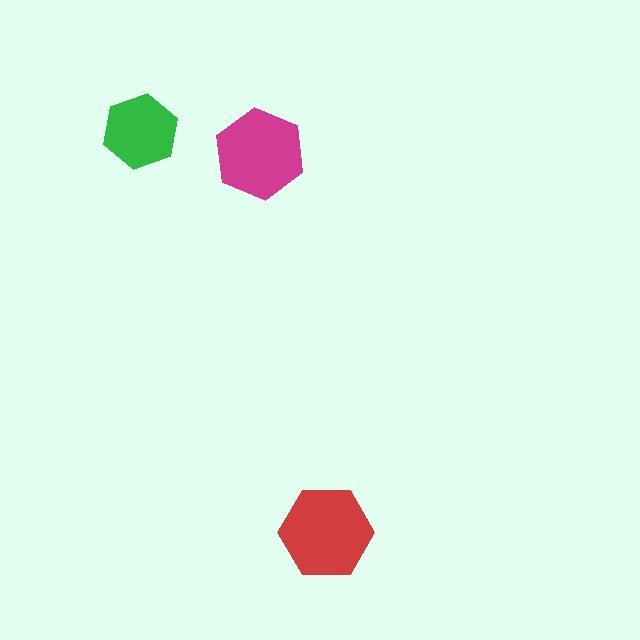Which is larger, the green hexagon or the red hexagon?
The red one.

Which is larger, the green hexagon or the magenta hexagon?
The magenta one.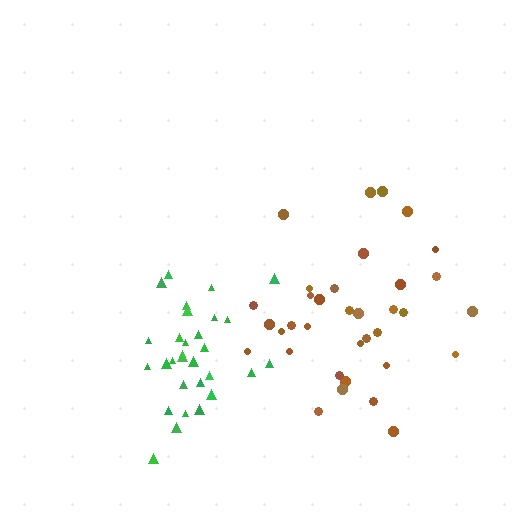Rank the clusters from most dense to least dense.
green, brown.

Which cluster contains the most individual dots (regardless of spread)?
Brown (35).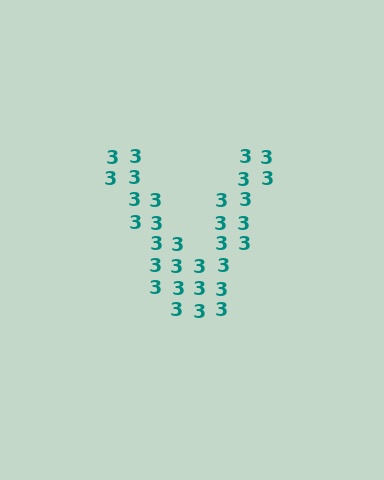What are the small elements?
The small elements are digit 3's.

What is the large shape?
The large shape is the letter V.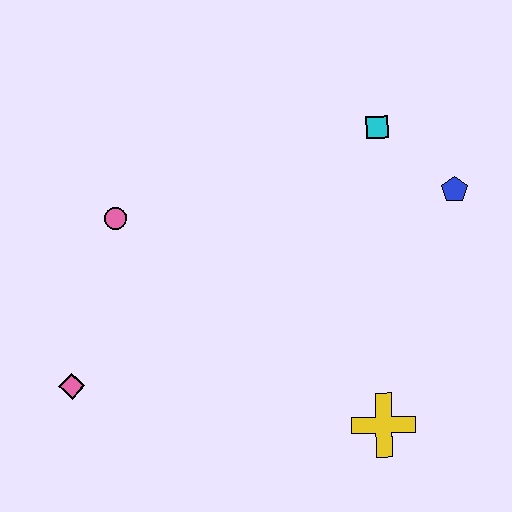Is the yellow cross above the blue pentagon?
No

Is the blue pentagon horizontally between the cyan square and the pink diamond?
No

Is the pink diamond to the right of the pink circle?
No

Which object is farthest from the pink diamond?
The blue pentagon is farthest from the pink diamond.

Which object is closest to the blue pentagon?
The cyan square is closest to the blue pentagon.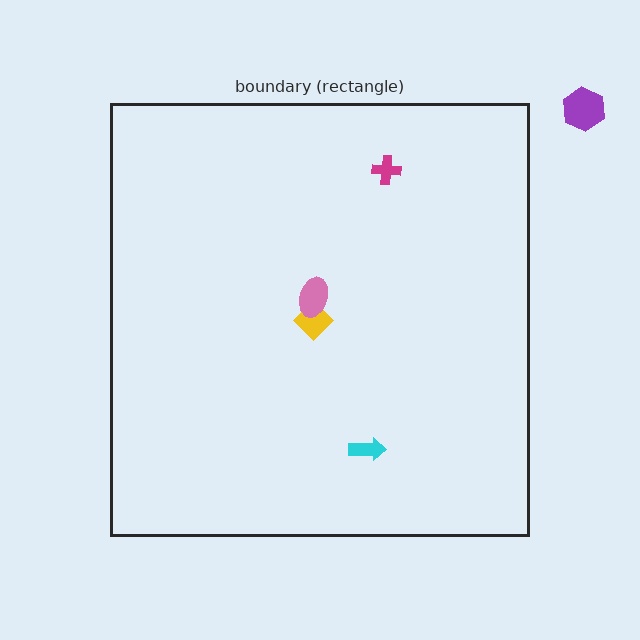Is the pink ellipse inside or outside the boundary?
Inside.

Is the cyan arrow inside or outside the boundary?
Inside.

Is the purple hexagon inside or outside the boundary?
Outside.